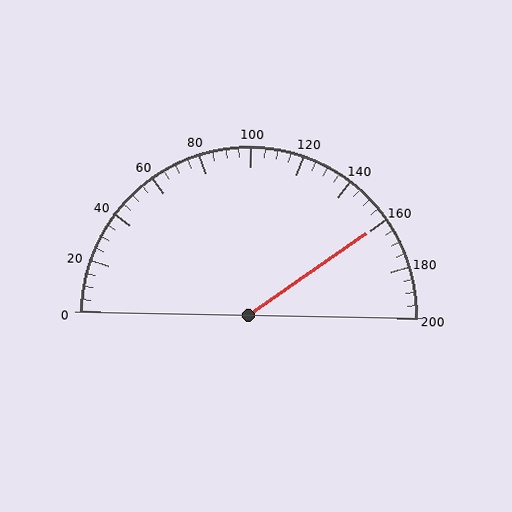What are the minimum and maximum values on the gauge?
The gauge ranges from 0 to 200.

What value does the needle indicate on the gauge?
The needle indicates approximately 160.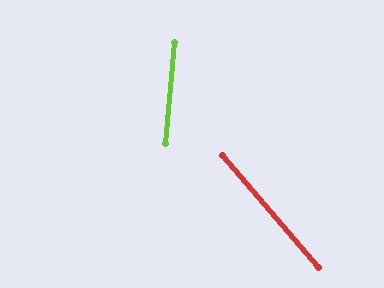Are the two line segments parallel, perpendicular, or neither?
Neither parallel nor perpendicular — they differ by about 46°.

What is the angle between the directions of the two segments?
Approximately 46 degrees.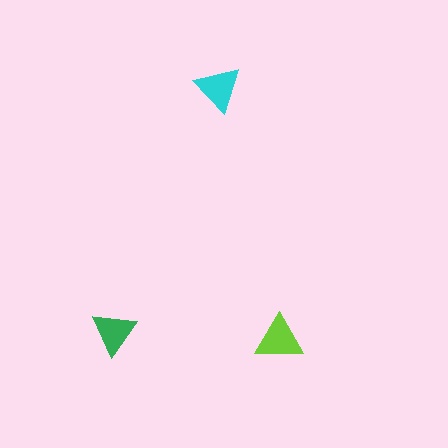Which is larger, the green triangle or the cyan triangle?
The cyan one.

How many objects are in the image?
There are 3 objects in the image.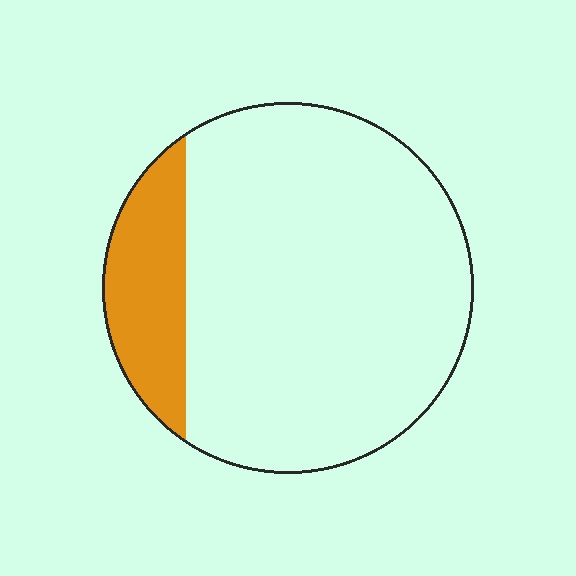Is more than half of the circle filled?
No.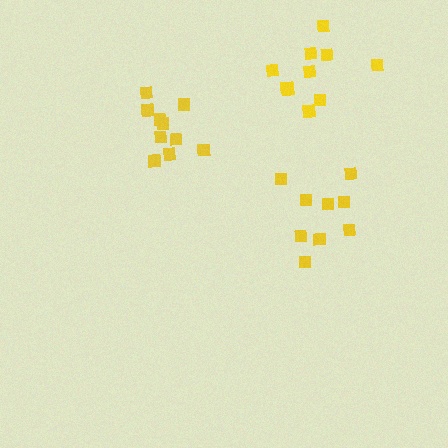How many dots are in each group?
Group 1: 11 dots, Group 2: 9 dots, Group 3: 10 dots (30 total).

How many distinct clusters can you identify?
There are 3 distinct clusters.